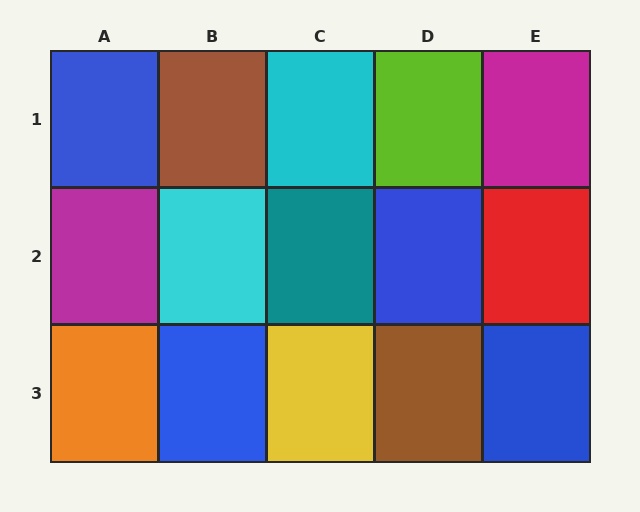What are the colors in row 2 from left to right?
Magenta, cyan, teal, blue, red.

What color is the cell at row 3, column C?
Yellow.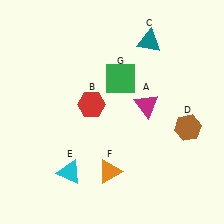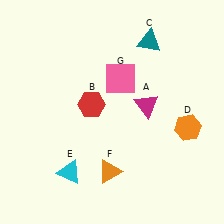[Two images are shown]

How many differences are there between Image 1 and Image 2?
There are 2 differences between the two images.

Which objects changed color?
D changed from brown to orange. G changed from green to pink.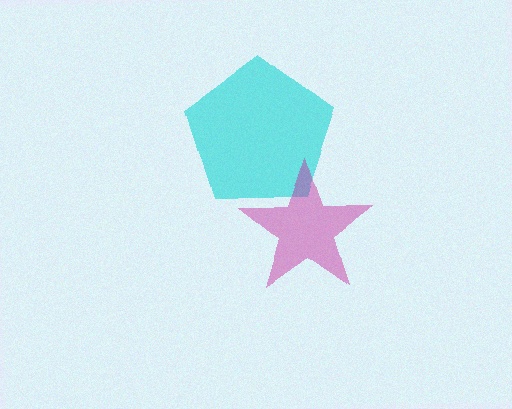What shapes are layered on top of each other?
The layered shapes are: a cyan pentagon, a magenta star.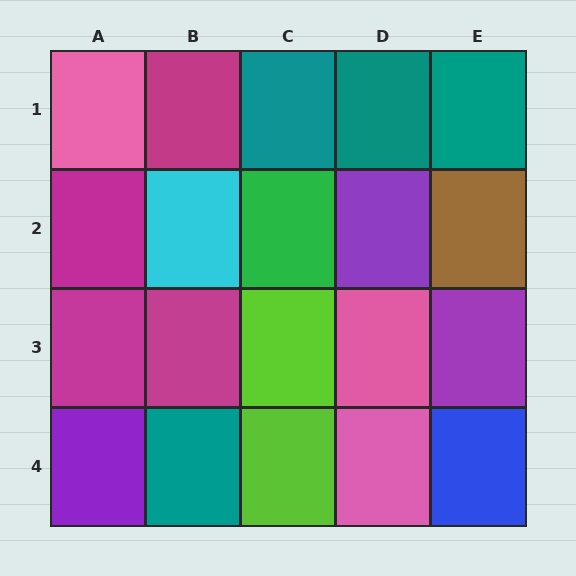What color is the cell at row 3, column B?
Magenta.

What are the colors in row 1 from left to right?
Pink, magenta, teal, teal, teal.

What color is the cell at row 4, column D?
Pink.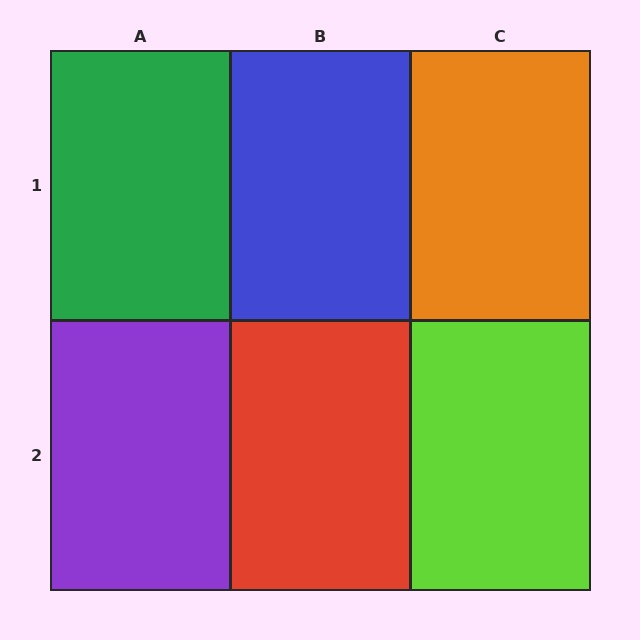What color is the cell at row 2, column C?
Lime.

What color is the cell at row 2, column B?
Red.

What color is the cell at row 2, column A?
Purple.